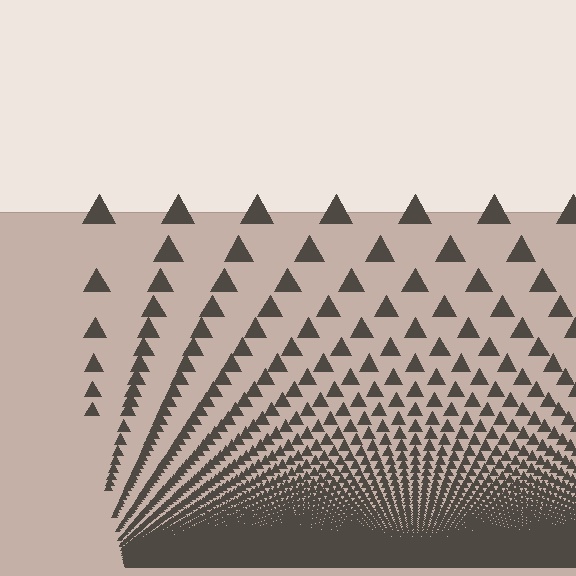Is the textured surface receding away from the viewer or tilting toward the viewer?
The surface appears to tilt toward the viewer. Texture elements get larger and sparser toward the top.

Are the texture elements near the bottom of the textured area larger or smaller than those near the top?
Smaller. The gradient is inverted — elements near the bottom are smaller and denser.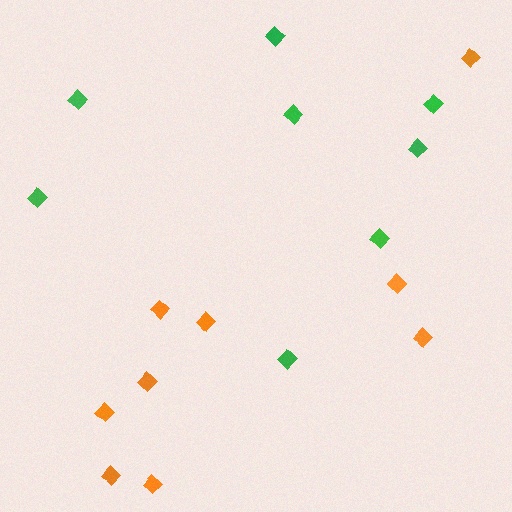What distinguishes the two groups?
There are 2 groups: one group of green diamonds (8) and one group of orange diamonds (9).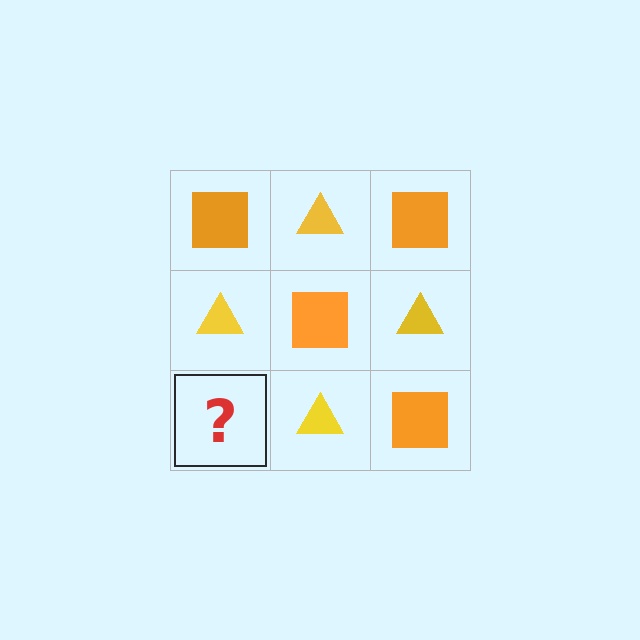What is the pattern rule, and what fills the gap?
The rule is that it alternates orange square and yellow triangle in a checkerboard pattern. The gap should be filled with an orange square.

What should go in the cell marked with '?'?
The missing cell should contain an orange square.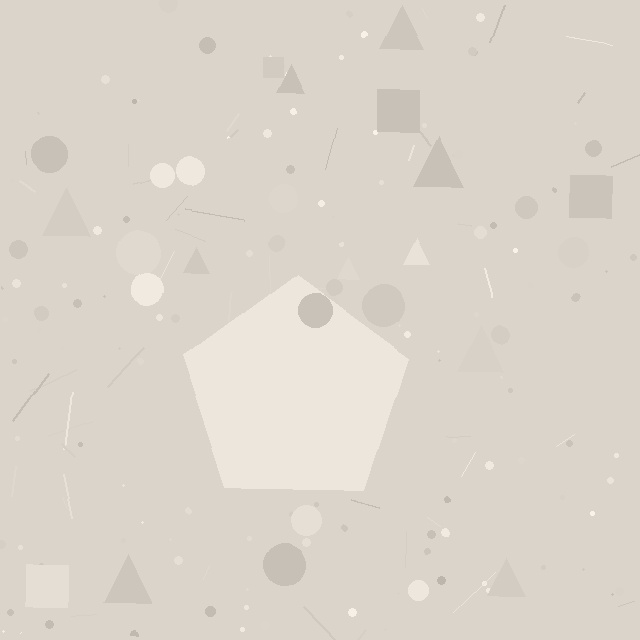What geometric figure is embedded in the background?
A pentagon is embedded in the background.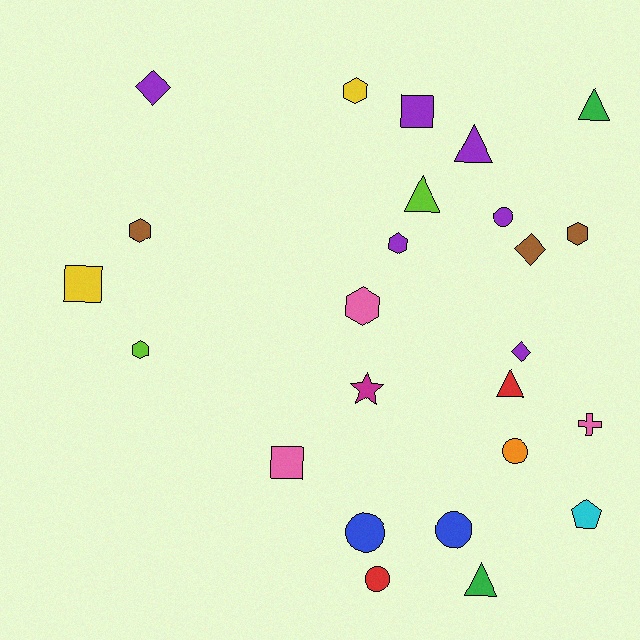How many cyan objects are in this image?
There is 1 cyan object.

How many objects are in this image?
There are 25 objects.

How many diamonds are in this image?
There are 3 diamonds.